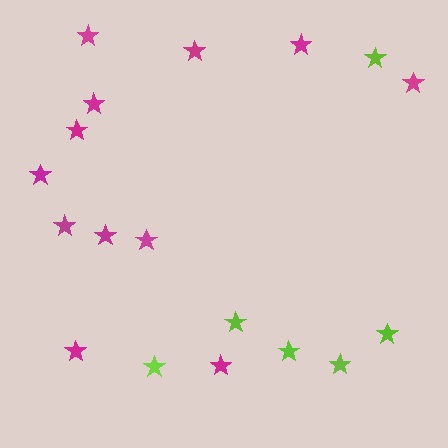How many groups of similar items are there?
There are 2 groups: one group of lime stars (6) and one group of magenta stars (12).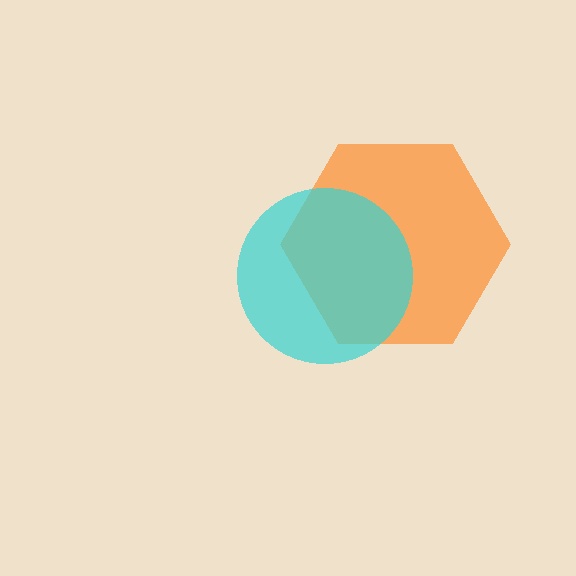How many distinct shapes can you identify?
There are 2 distinct shapes: an orange hexagon, a cyan circle.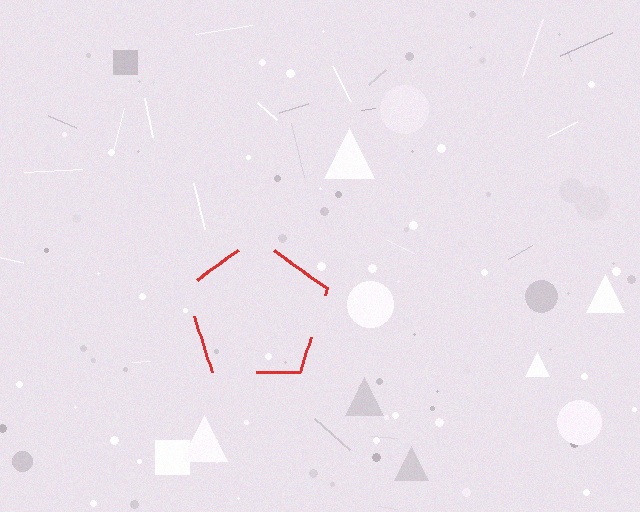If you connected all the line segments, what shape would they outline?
They would outline a pentagon.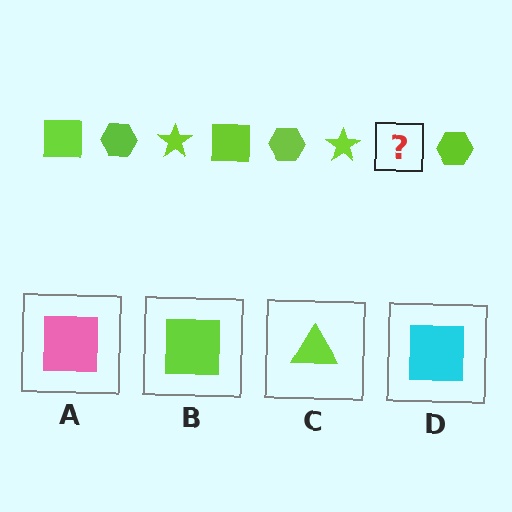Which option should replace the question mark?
Option B.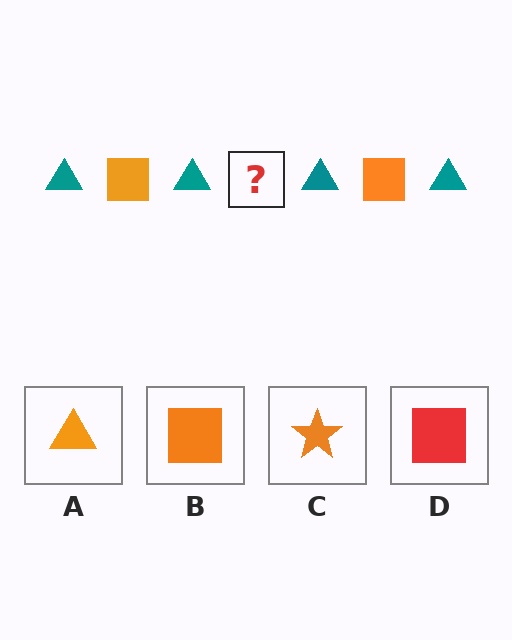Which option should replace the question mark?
Option B.